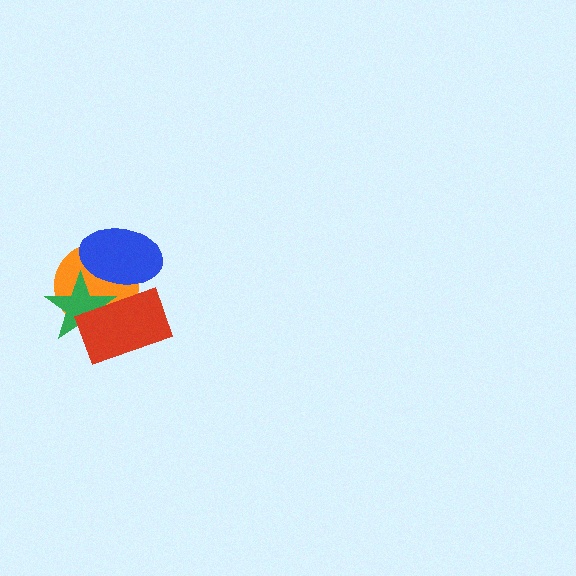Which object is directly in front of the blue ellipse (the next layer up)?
The green star is directly in front of the blue ellipse.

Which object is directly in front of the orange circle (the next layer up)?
The blue ellipse is directly in front of the orange circle.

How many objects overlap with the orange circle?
3 objects overlap with the orange circle.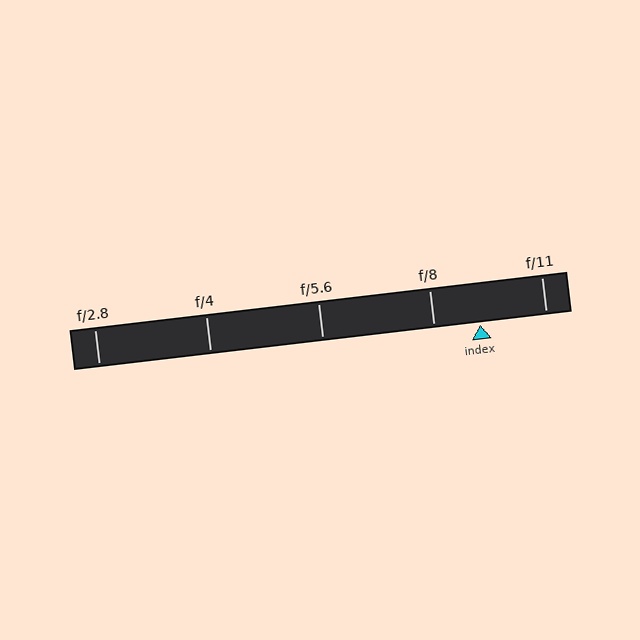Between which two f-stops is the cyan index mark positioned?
The index mark is between f/8 and f/11.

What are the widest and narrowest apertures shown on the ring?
The widest aperture shown is f/2.8 and the narrowest is f/11.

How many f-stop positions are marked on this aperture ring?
There are 5 f-stop positions marked.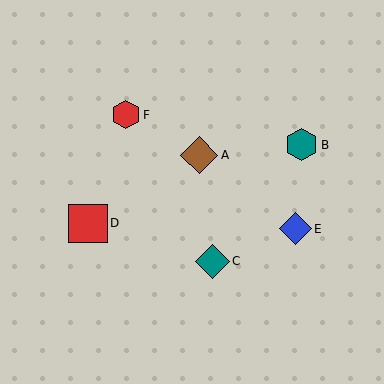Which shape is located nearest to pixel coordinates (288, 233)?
The blue diamond (labeled E) at (295, 229) is nearest to that location.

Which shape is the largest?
The red square (labeled D) is the largest.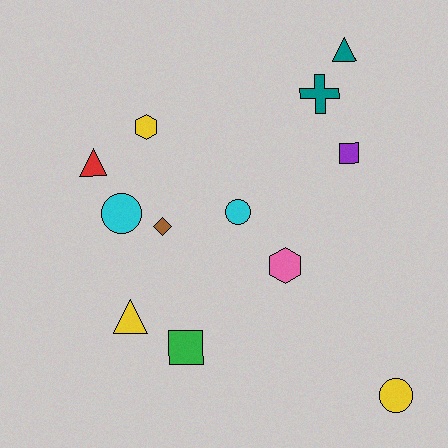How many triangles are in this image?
There are 3 triangles.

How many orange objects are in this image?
There are no orange objects.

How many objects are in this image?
There are 12 objects.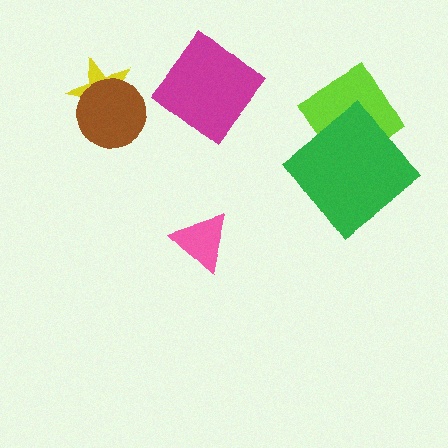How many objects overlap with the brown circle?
1 object overlaps with the brown circle.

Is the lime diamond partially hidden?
Yes, it is partially covered by another shape.